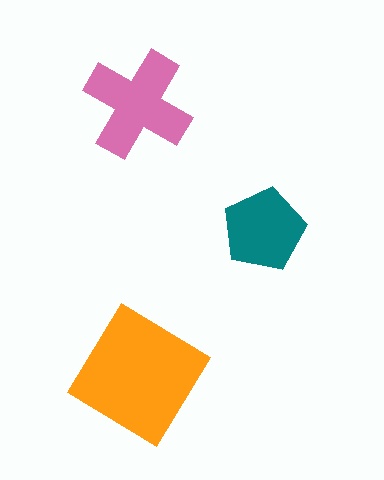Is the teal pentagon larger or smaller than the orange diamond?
Smaller.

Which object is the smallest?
The teal pentagon.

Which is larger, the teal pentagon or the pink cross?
The pink cross.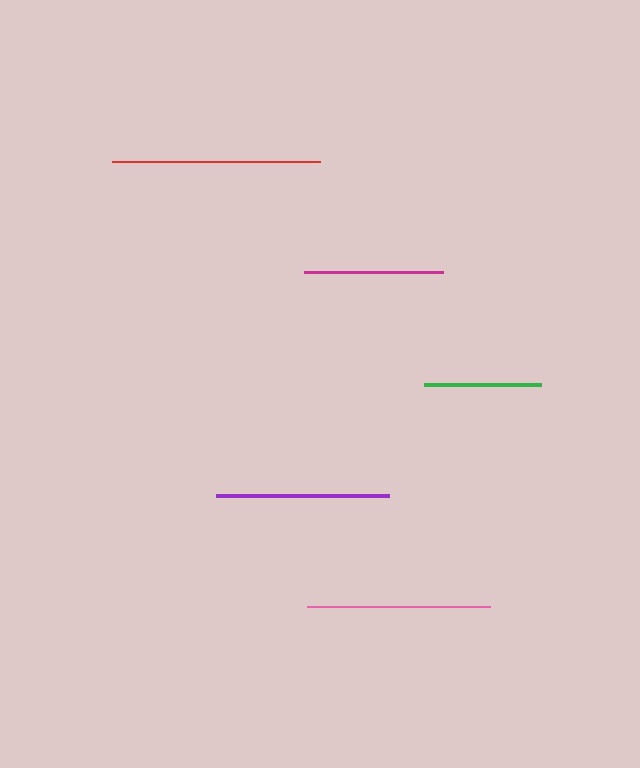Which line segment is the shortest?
The green line is the shortest at approximately 116 pixels.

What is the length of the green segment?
The green segment is approximately 116 pixels long.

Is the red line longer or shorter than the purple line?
The red line is longer than the purple line.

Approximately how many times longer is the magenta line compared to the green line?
The magenta line is approximately 1.2 times the length of the green line.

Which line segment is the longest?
The red line is the longest at approximately 208 pixels.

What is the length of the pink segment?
The pink segment is approximately 183 pixels long.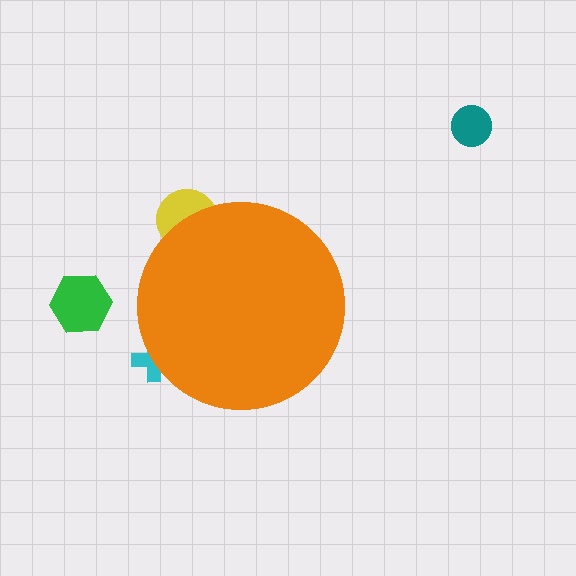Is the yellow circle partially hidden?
Yes, the yellow circle is partially hidden behind the orange circle.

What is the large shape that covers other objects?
An orange circle.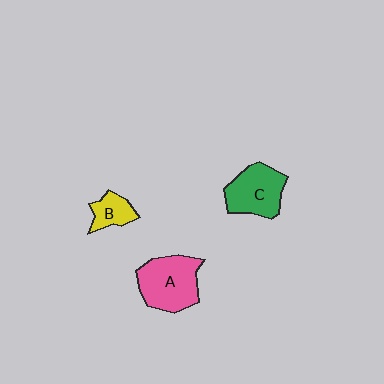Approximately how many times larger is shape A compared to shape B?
Approximately 2.3 times.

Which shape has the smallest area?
Shape B (yellow).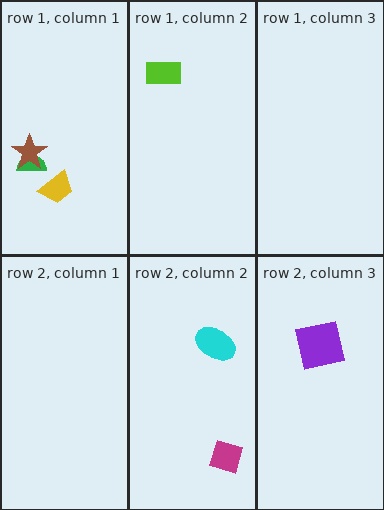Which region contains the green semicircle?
The row 1, column 1 region.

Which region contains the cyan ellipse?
The row 2, column 2 region.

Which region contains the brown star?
The row 1, column 1 region.